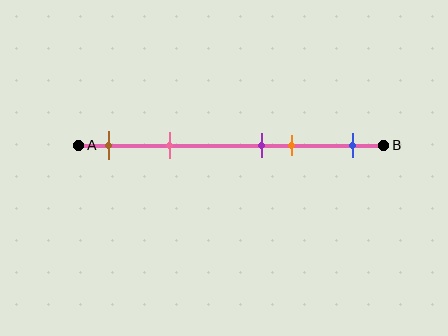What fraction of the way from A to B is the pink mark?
The pink mark is approximately 30% (0.3) of the way from A to B.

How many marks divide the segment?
There are 5 marks dividing the segment.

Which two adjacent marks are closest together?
The purple and orange marks are the closest adjacent pair.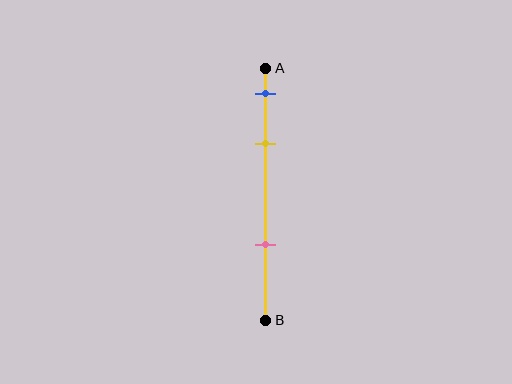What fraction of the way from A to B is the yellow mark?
The yellow mark is approximately 30% (0.3) of the way from A to B.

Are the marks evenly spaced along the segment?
No, the marks are not evenly spaced.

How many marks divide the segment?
There are 3 marks dividing the segment.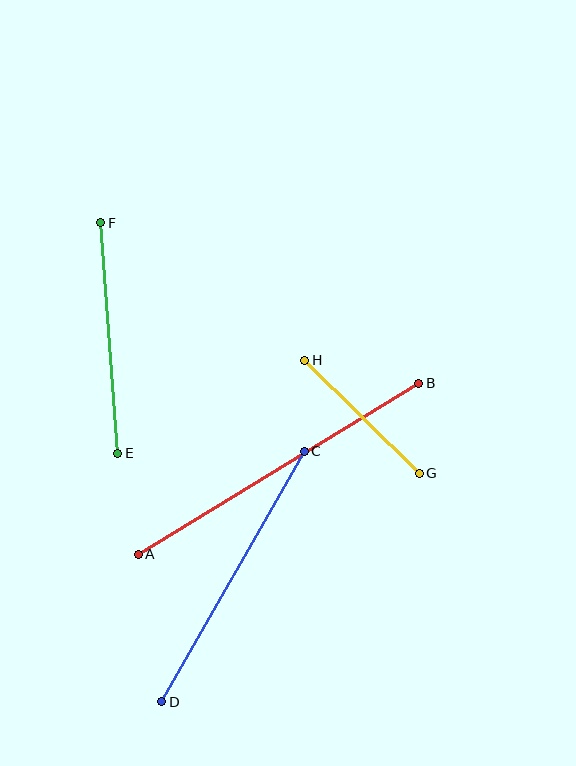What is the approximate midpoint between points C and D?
The midpoint is at approximately (233, 577) pixels.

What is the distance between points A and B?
The distance is approximately 329 pixels.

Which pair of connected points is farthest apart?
Points A and B are farthest apart.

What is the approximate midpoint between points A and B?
The midpoint is at approximately (279, 469) pixels.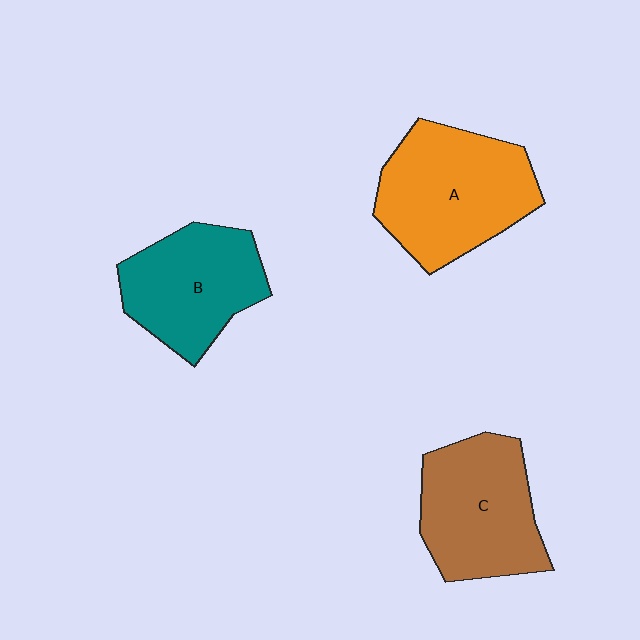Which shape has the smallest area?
Shape B (teal).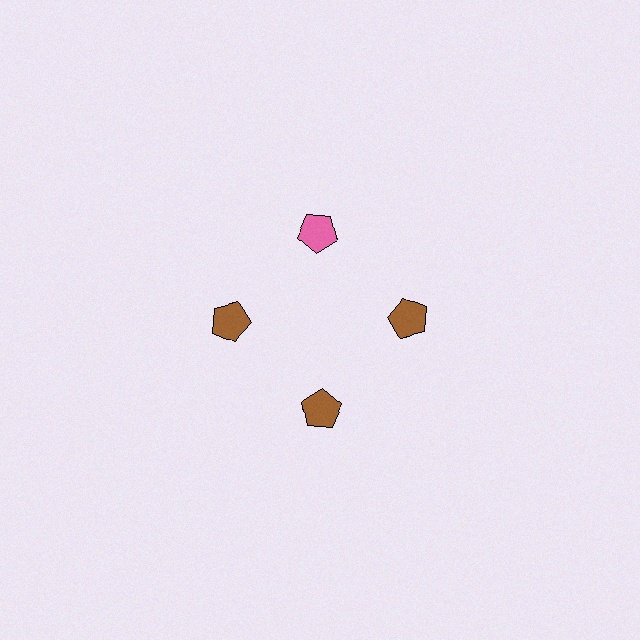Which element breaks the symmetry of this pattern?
The pink pentagon at roughly the 12 o'clock position breaks the symmetry. All other shapes are brown pentagons.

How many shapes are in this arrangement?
There are 4 shapes arranged in a ring pattern.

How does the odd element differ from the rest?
It has a different color: pink instead of brown.